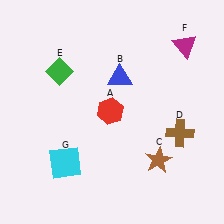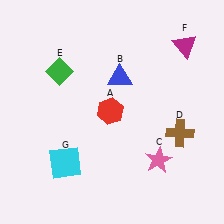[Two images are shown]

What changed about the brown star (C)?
In Image 1, C is brown. In Image 2, it changed to pink.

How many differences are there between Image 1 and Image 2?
There is 1 difference between the two images.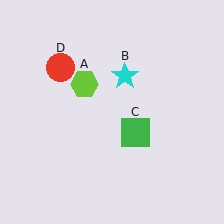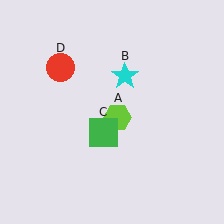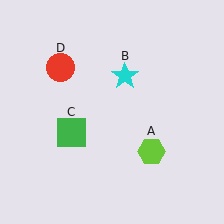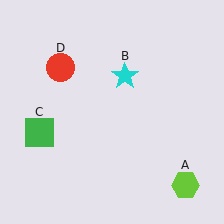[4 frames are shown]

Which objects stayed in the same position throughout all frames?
Cyan star (object B) and red circle (object D) remained stationary.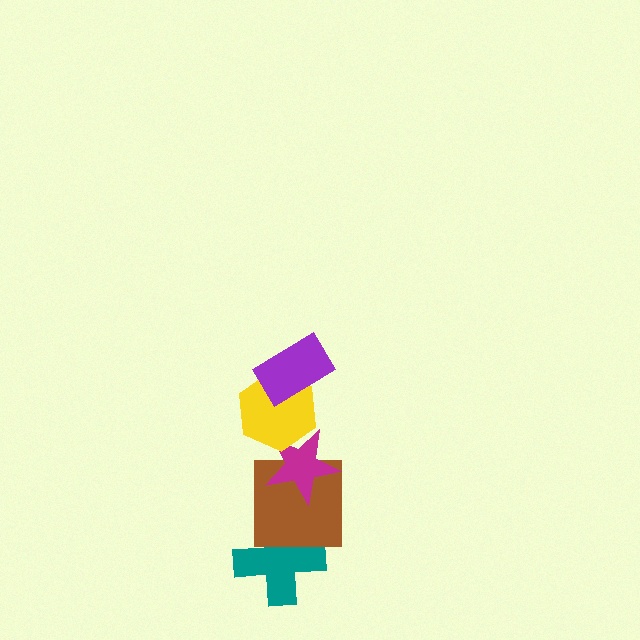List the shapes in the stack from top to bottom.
From top to bottom: the purple rectangle, the yellow hexagon, the magenta star, the brown square, the teal cross.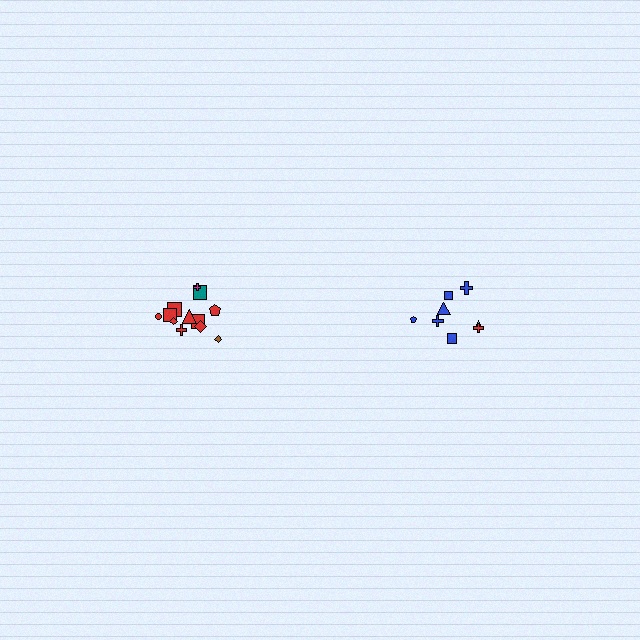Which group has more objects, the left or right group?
The left group.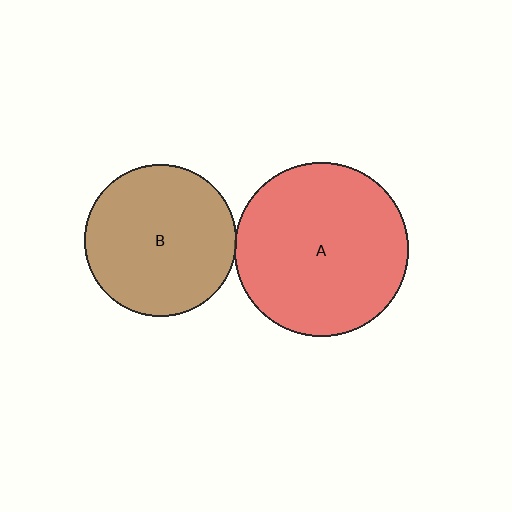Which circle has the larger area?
Circle A (red).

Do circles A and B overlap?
Yes.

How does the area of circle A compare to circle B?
Approximately 1.3 times.